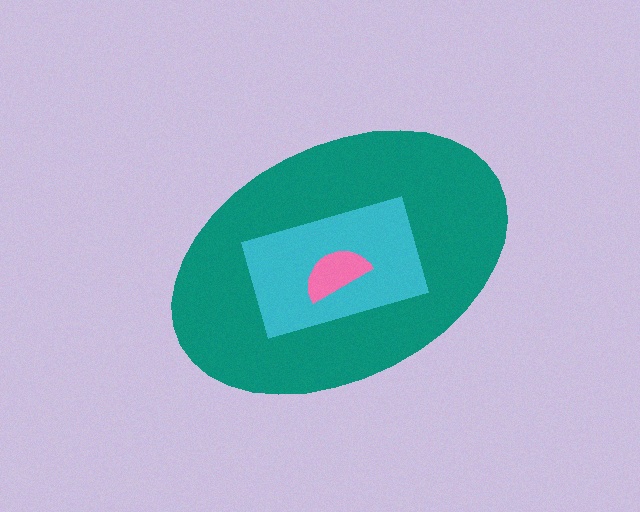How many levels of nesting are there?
3.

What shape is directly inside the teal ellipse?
The cyan rectangle.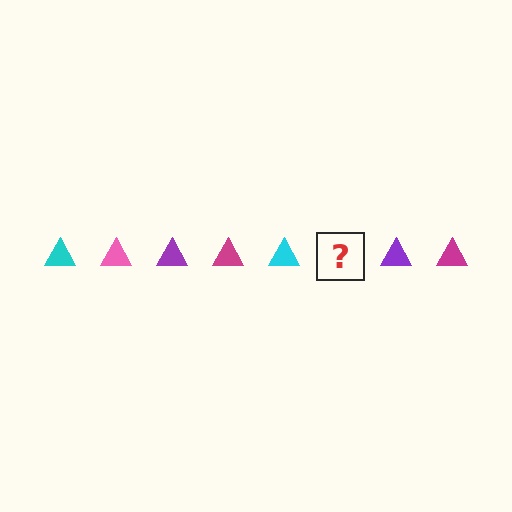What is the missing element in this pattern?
The missing element is a pink triangle.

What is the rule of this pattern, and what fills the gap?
The rule is that the pattern cycles through cyan, pink, purple, magenta triangles. The gap should be filled with a pink triangle.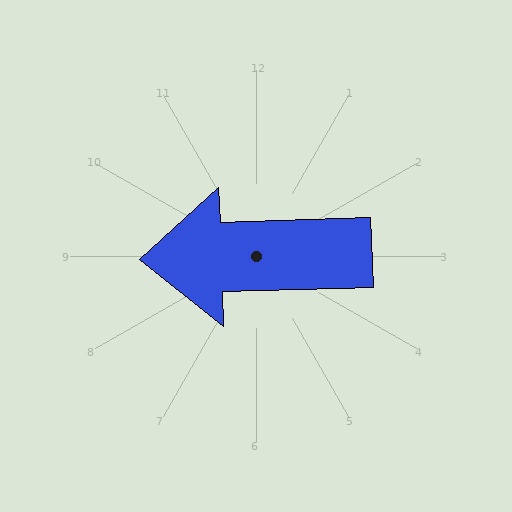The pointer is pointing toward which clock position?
Roughly 9 o'clock.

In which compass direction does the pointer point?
West.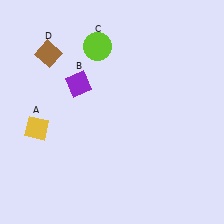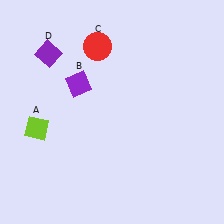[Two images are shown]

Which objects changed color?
A changed from yellow to lime. C changed from lime to red. D changed from brown to purple.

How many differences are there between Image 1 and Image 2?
There are 3 differences between the two images.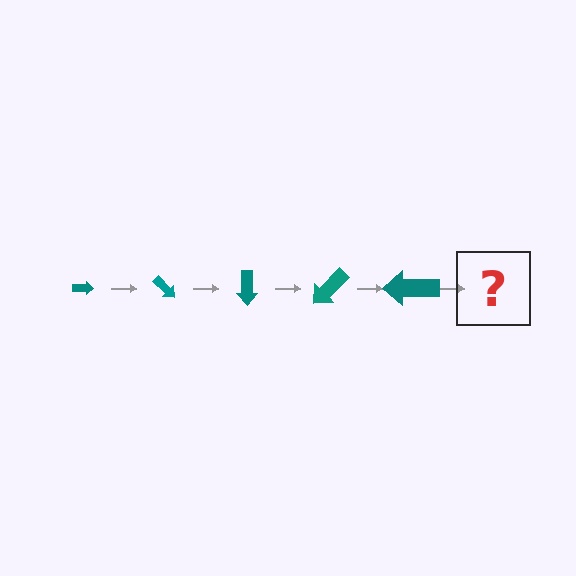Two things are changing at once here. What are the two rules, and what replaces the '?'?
The two rules are that the arrow grows larger each step and it rotates 45 degrees each step. The '?' should be an arrow, larger than the previous one and rotated 225 degrees from the start.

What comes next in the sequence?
The next element should be an arrow, larger than the previous one and rotated 225 degrees from the start.